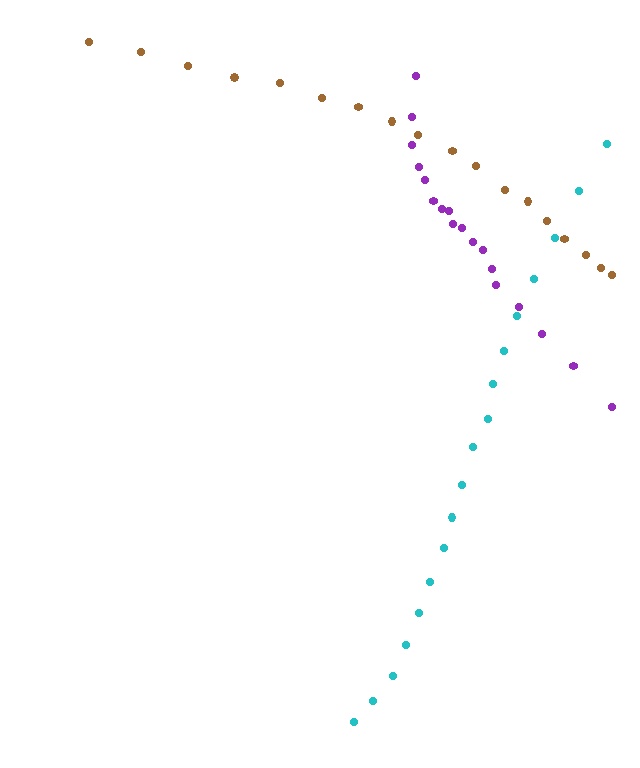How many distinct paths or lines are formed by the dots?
There are 3 distinct paths.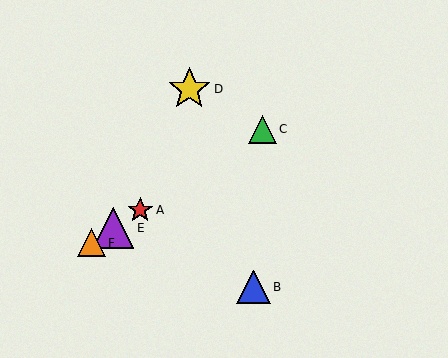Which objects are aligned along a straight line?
Objects A, C, E, F are aligned along a straight line.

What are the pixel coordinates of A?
Object A is at (140, 210).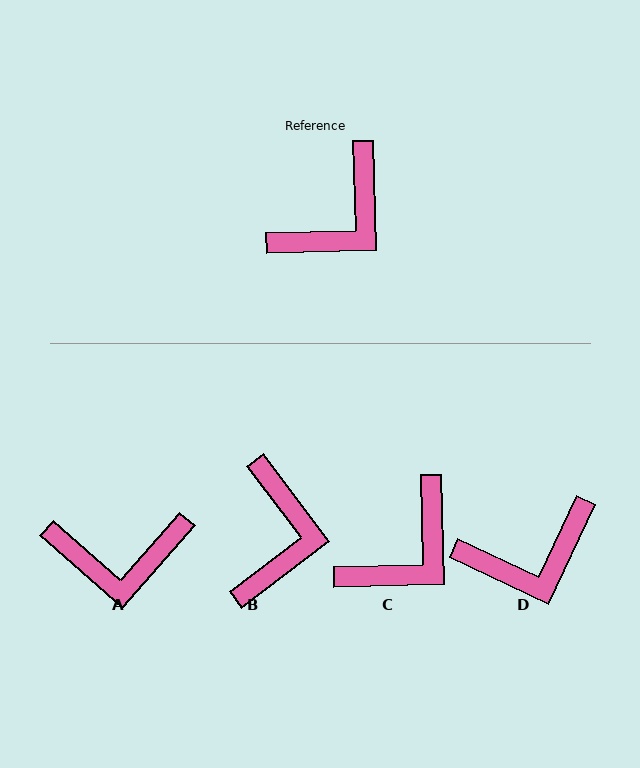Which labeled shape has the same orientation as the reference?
C.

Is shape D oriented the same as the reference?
No, it is off by about 27 degrees.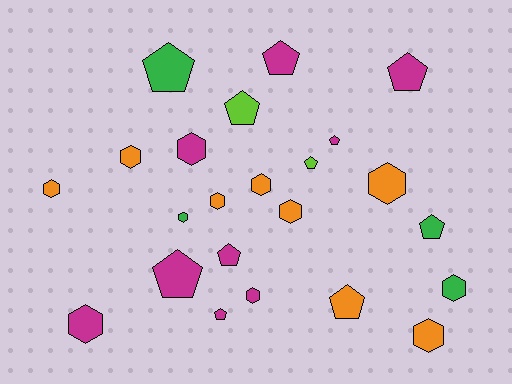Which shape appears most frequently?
Hexagon, with 12 objects.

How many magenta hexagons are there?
There are 3 magenta hexagons.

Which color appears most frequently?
Magenta, with 9 objects.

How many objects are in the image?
There are 23 objects.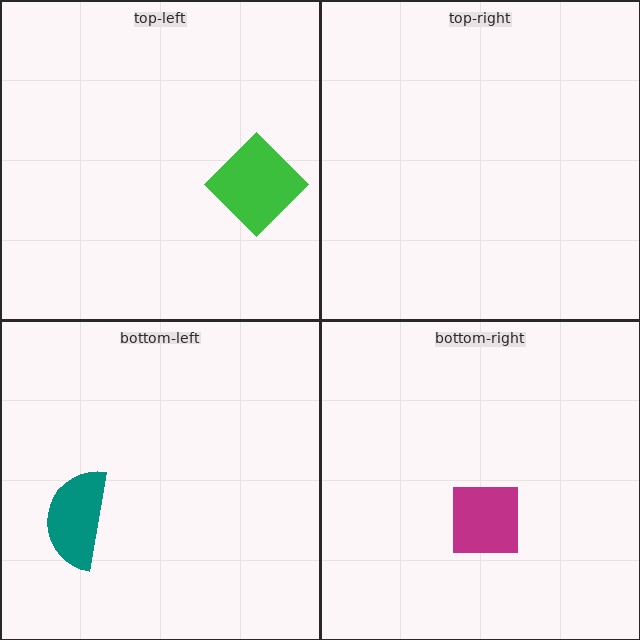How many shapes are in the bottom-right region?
1.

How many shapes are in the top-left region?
1.